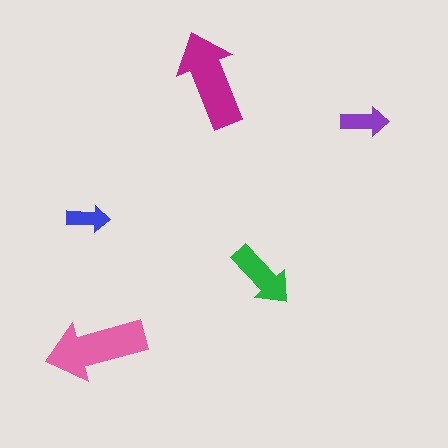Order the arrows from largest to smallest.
the pink one, the magenta one, the green one, the purple one, the blue one.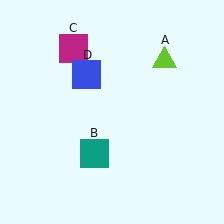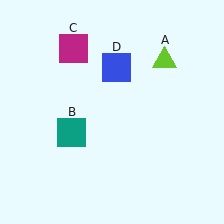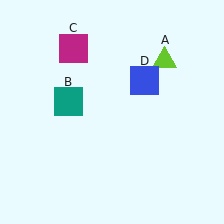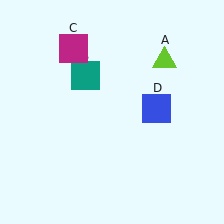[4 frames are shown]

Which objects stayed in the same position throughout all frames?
Lime triangle (object A) and magenta square (object C) remained stationary.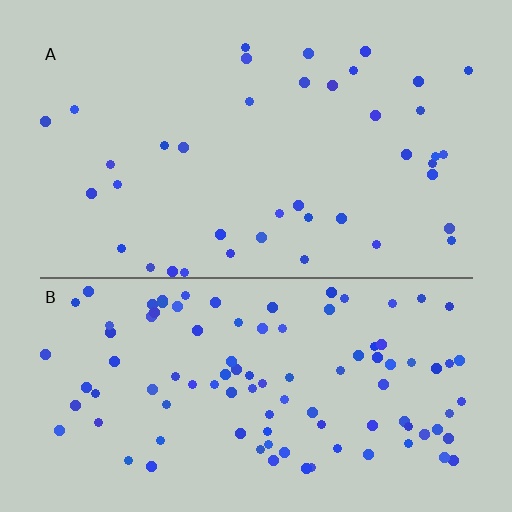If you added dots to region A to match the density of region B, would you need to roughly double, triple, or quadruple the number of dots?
Approximately triple.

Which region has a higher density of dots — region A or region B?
B (the bottom).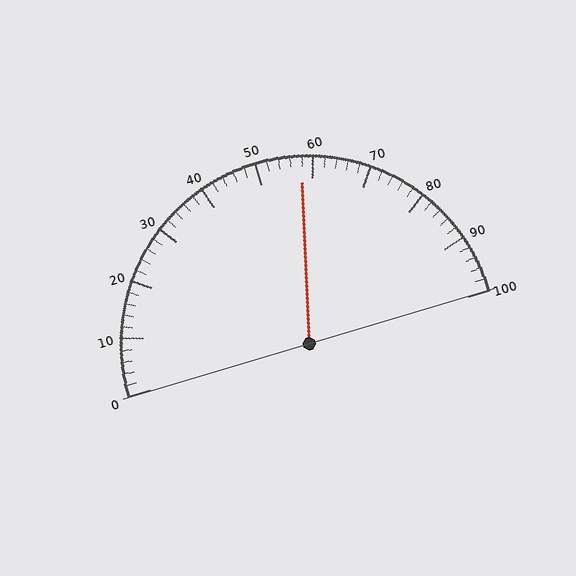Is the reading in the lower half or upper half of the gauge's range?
The reading is in the upper half of the range (0 to 100).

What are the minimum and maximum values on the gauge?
The gauge ranges from 0 to 100.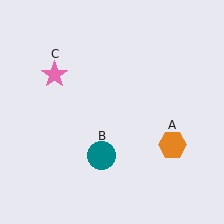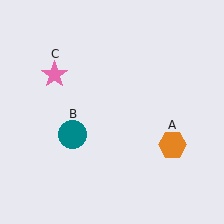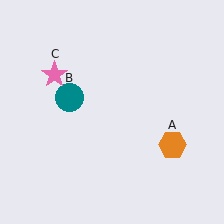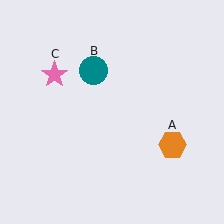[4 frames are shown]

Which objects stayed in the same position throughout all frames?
Orange hexagon (object A) and pink star (object C) remained stationary.